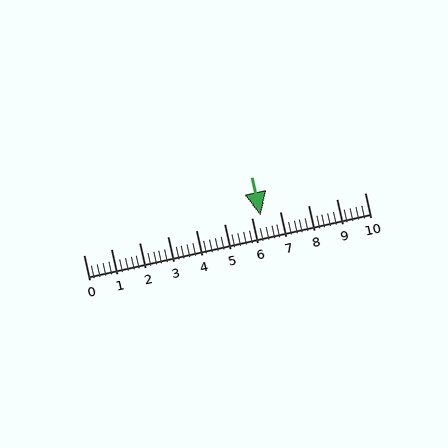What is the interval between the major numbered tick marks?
The major tick marks are spaced 1 units apart.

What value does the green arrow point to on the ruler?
The green arrow points to approximately 6.3.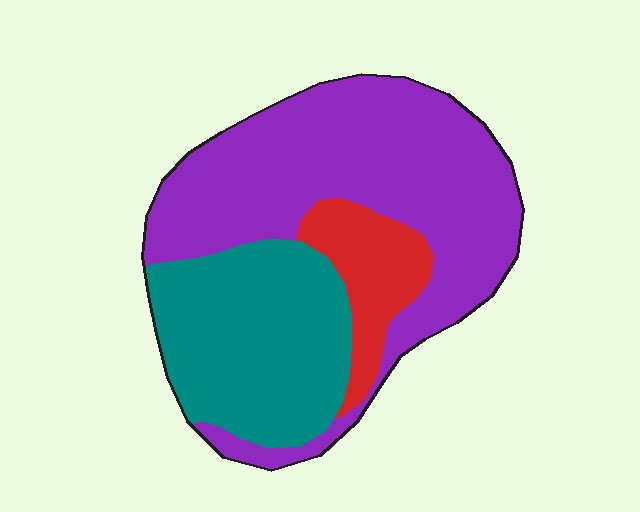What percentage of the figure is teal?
Teal covers 33% of the figure.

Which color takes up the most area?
Purple, at roughly 55%.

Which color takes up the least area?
Red, at roughly 10%.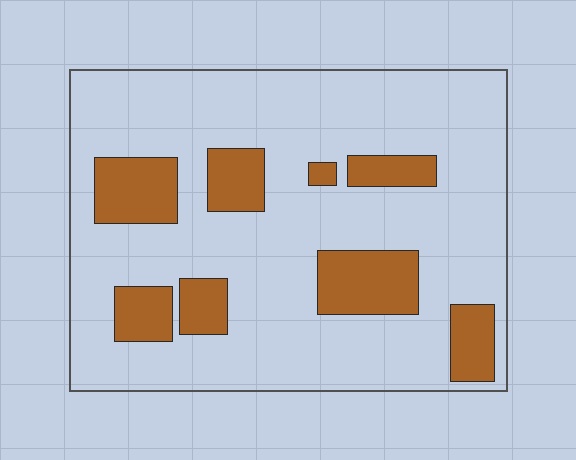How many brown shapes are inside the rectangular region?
8.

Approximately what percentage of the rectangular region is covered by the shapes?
Approximately 20%.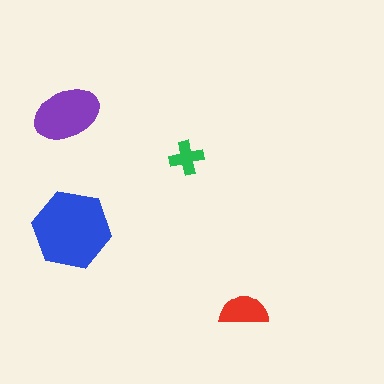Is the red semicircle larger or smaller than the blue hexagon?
Smaller.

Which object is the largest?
The blue hexagon.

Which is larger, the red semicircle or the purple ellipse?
The purple ellipse.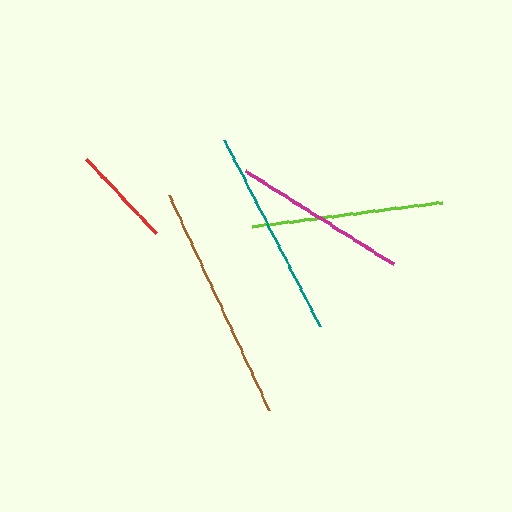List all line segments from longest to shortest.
From longest to shortest: brown, teal, lime, magenta, red.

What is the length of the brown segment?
The brown segment is approximately 237 pixels long.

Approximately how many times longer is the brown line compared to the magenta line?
The brown line is approximately 1.4 times the length of the magenta line.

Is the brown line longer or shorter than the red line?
The brown line is longer than the red line.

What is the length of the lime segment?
The lime segment is approximately 190 pixels long.